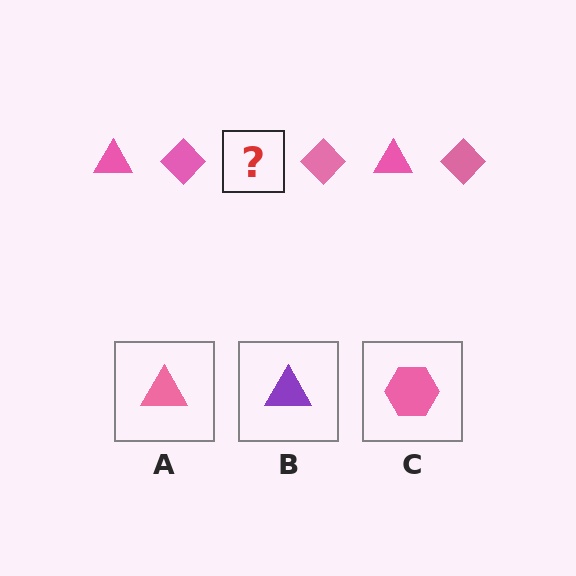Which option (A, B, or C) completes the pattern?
A.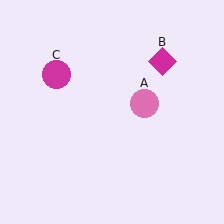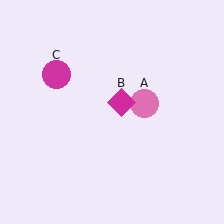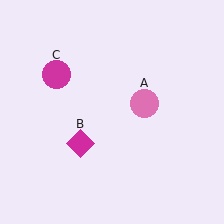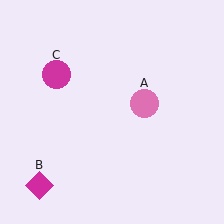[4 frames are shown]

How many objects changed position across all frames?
1 object changed position: magenta diamond (object B).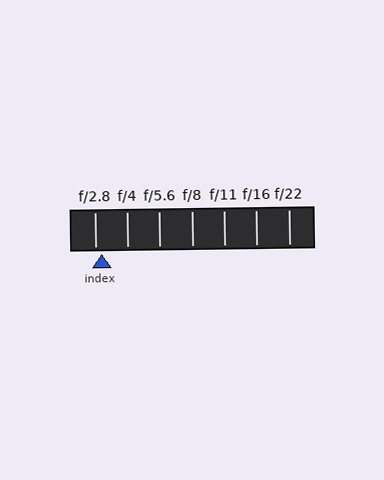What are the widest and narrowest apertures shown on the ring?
The widest aperture shown is f/2.8 and the narrowest is f/22.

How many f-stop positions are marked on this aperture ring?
There are 7 f-stop positions marked.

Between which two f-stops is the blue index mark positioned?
The index mark is between f/2.8 and f/4.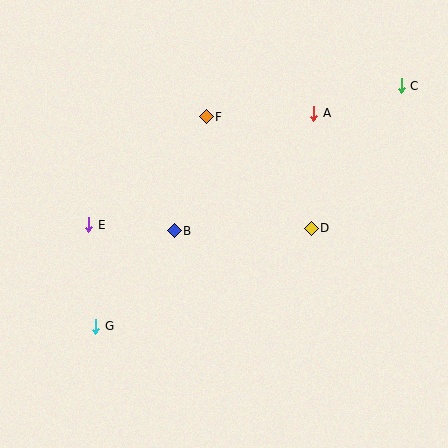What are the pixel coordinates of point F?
Point F is at (206, 117).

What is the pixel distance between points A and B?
The distance between A and B is 182 pixels.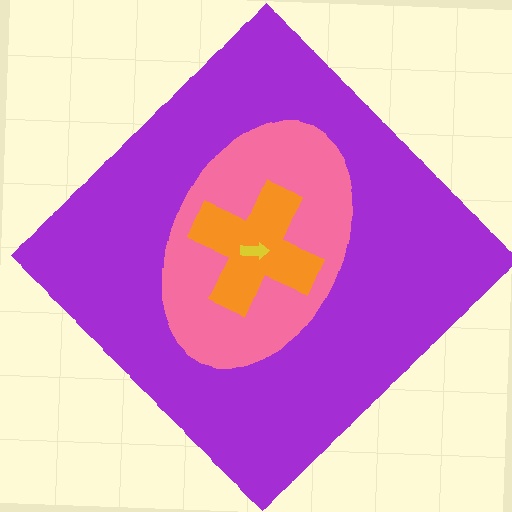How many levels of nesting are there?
4.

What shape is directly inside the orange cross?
The yellow arrow.